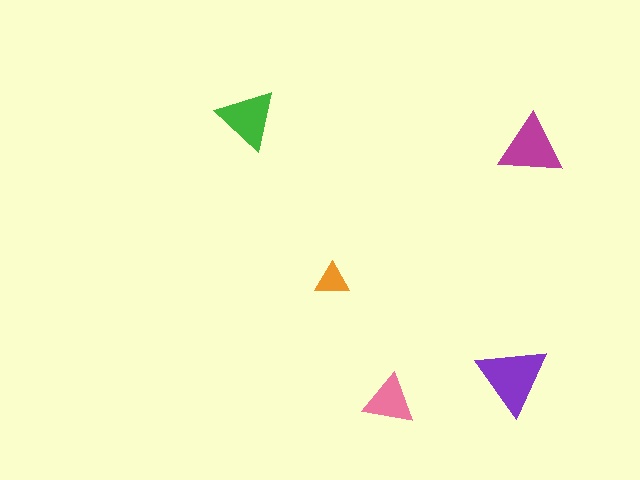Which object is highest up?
The green triangle is topmost.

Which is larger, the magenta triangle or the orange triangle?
The magenta one.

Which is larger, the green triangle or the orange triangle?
The green one.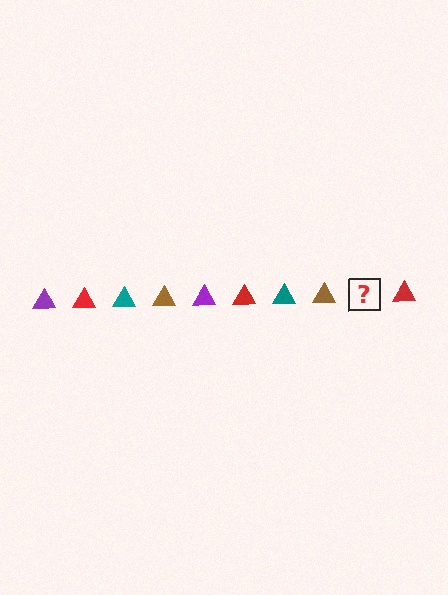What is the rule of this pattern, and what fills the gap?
The rule is that the pattern cycles through purple, red, teal, brown triangles. The gap should be filled with a purple triangle.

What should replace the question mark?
The question mark should be replaced with a purple triangle.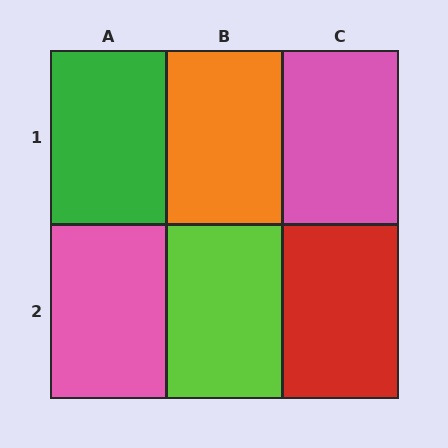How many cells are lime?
1 cell is lime.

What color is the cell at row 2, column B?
Lime.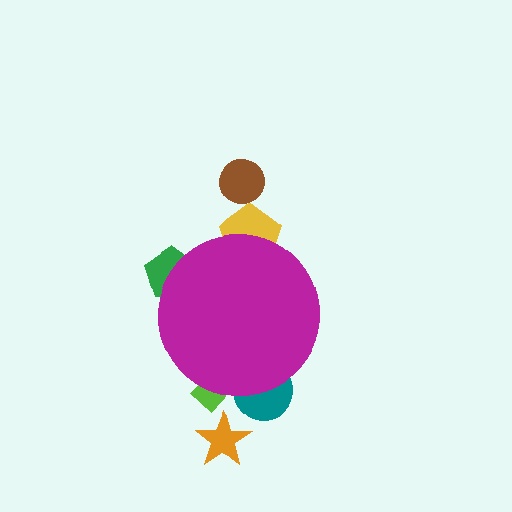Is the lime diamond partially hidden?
Yes, the lime diamond is partially hidden behind the magenta circle.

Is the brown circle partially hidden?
No, the brown circle is fully visible.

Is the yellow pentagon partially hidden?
Yes, the yellow pentagon is partially hidden behind the magenta circle.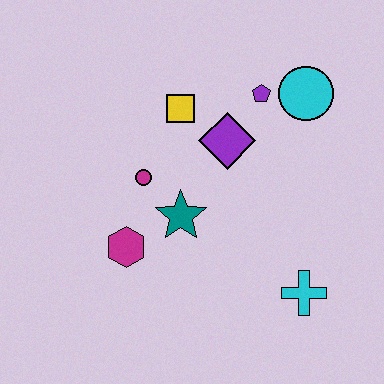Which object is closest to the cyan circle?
The purple pentagon is closest to the cyan circle.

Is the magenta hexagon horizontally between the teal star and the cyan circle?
No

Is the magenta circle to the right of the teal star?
No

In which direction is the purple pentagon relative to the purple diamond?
The purple pentagon is above the purple diamond.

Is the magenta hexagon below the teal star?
Yes